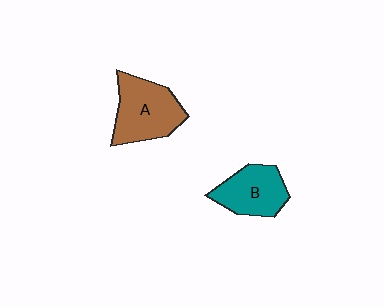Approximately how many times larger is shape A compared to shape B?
Approximately 1.2 times.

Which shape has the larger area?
Shape A (brown).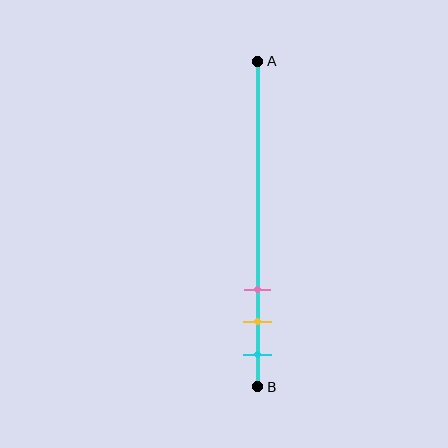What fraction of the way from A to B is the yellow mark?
The yellow mark is approximately 80% (0.8) of the way from A to B.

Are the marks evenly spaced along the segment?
Yes, the marks are approximately evenly spaced.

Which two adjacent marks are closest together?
The yellow and cyan marks are the closest adjacent pair.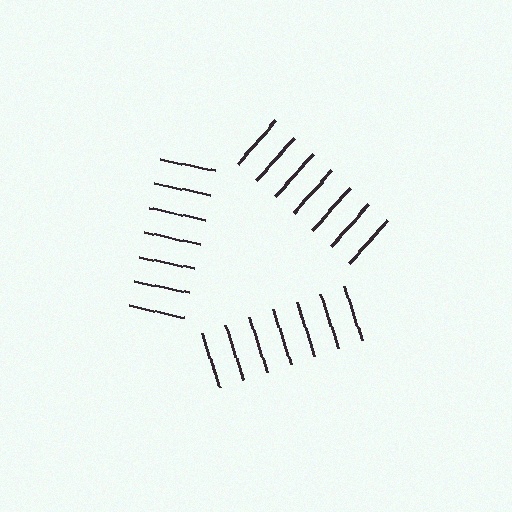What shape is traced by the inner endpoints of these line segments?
An illusory triangle — the line segments terminate on its edges but no continuous stroke is drawn.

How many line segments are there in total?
21 — 7 along each of the 3 edges.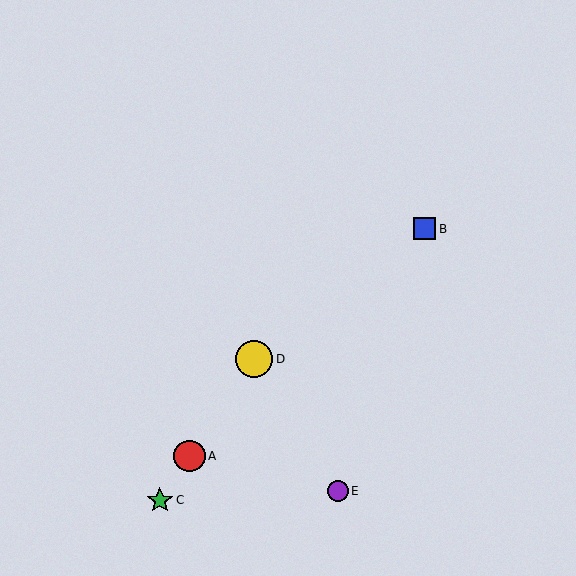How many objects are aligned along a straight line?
3 objects (A, C, D) are aligned along a straight line.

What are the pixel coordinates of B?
Object B is at (425, 229).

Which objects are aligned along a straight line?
Objects A, C, D are aligned along a straight line.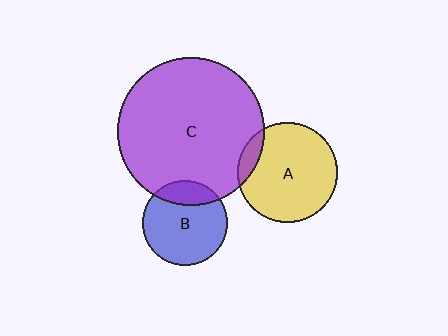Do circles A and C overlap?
Yes.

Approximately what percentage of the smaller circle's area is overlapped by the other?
Approximately 10%.